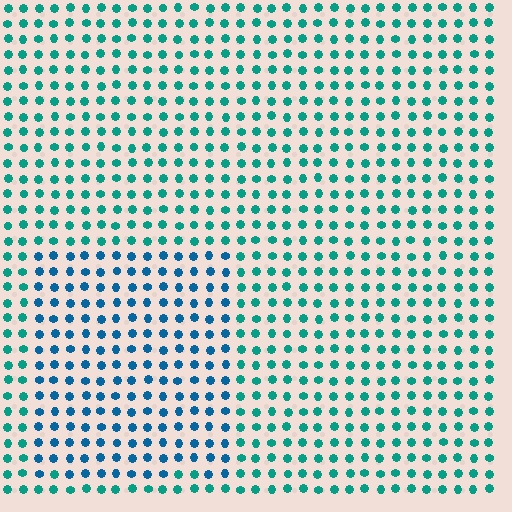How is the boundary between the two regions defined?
The boundary is defined purely by a slight shift in hue (about 32 degrees). Spacing, size, and orientation are identical on both sides.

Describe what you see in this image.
The image is filled with small teal elements in a uniform arrangement. A rectangle-shaped region is visible where the elements are tinted to a slightly different hue, forming a subtle color boundary.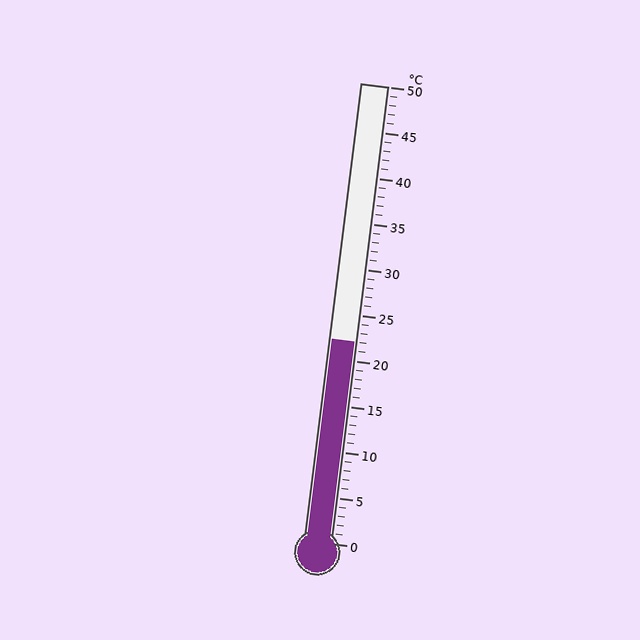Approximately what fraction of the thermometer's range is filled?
The thermometer is filled to approximately 45% of its range.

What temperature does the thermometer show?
The thermometer shows approximately 22°C.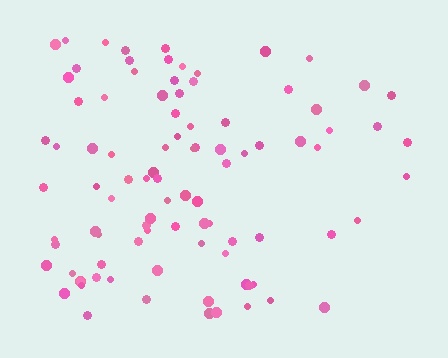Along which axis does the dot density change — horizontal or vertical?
Horizontal.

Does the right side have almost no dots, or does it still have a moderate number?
Still a moderate number, just noticeably fewer than the left.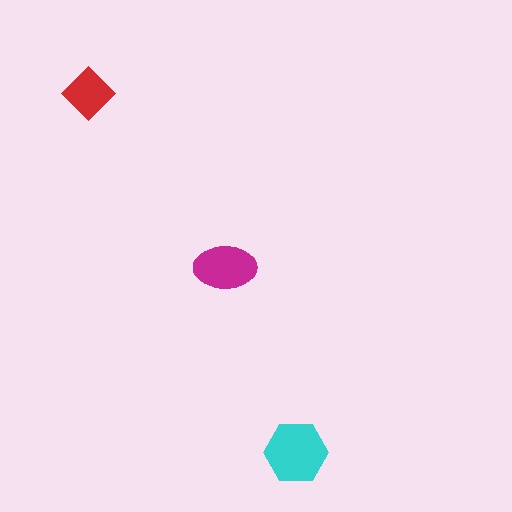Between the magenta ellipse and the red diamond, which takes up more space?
The magenta ellipse.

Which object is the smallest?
The red diamond.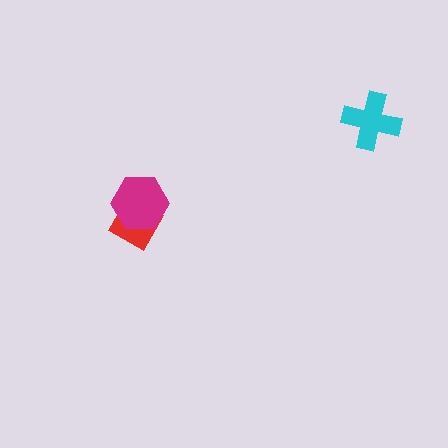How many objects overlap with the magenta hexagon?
1 object overlaps with the magenta hexagon.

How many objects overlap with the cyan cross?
0 objects overlap with the cyan cross.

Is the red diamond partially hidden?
Yes, it is partially covered by another shape.